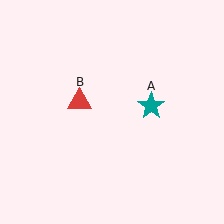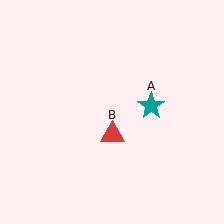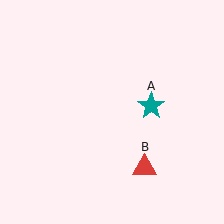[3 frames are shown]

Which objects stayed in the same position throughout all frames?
Teal star (object A) remained stationary.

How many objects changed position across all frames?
1 object changed position: red triangle (object B).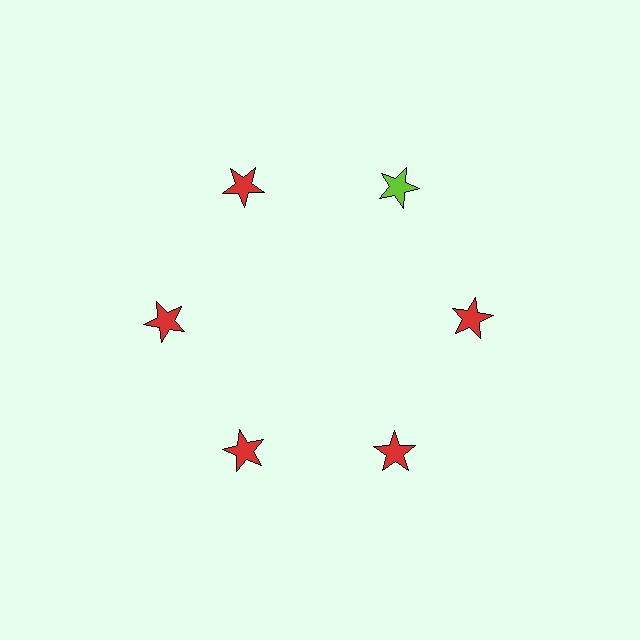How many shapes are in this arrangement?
There are 6 shapes arranged in a ring pattern.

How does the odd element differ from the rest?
It has a different color: lime instead of red.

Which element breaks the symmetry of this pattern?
The lime star at roughly the 1 o'clock position breaks the symmetry. All other shapes are red stars.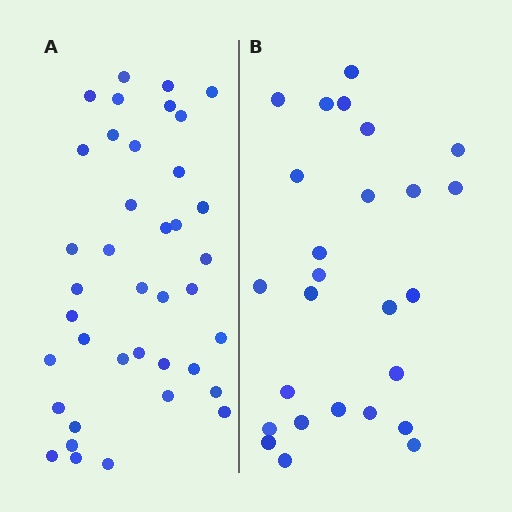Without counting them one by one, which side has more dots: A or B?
Region A (the left region) has more dots.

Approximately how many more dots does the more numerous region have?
Region A has approximately 15 more dots than region B.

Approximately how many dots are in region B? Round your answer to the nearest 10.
About 30 dots. (The exact count is 26, which rounds to 30.)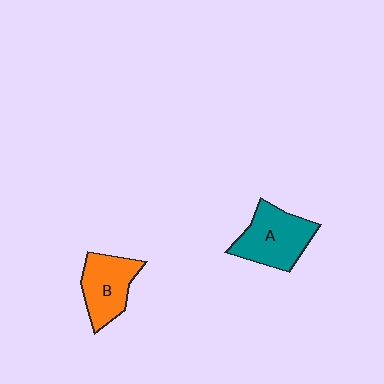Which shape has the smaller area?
Shape B (orange).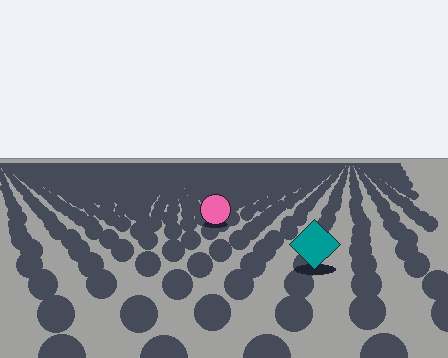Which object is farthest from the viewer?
The pink circle is farthest from the viewer. It appears smaller and the ground texture around it is denser.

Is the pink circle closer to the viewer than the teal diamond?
No. The teal diamond is closer — you can tell from the texture gradient: the ground texture is coarser near it.